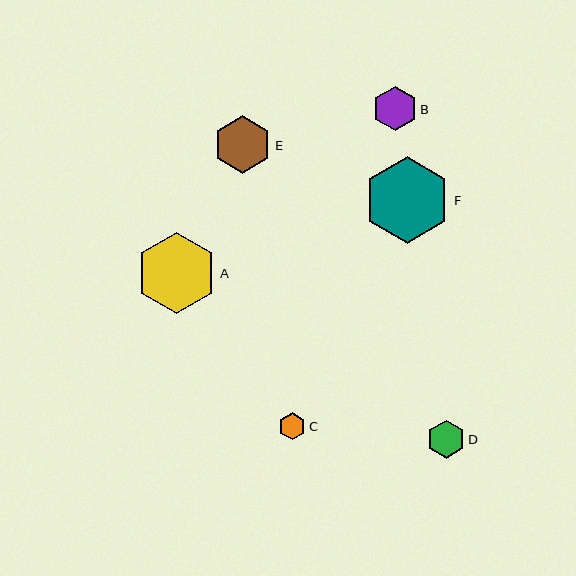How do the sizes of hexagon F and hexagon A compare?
Hexagon F and hexagon A are approximately the same size.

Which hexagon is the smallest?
Hexagon C is the smallest with a size of approximately 27 pixels.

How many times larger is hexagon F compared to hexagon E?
Hexagon F is approximately 1.5 times the size of hexagon E.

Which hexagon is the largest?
Hexagon F is the largest with a size of approximately 87 pixels.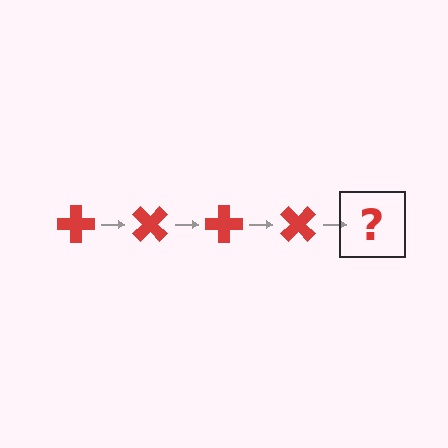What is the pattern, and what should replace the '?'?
The pattern is that the cross rotates 45 degrees each step. The '?' should be a red cross rotated 180 degrees.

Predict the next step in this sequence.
The next step is a red cross rotated 180 degrees.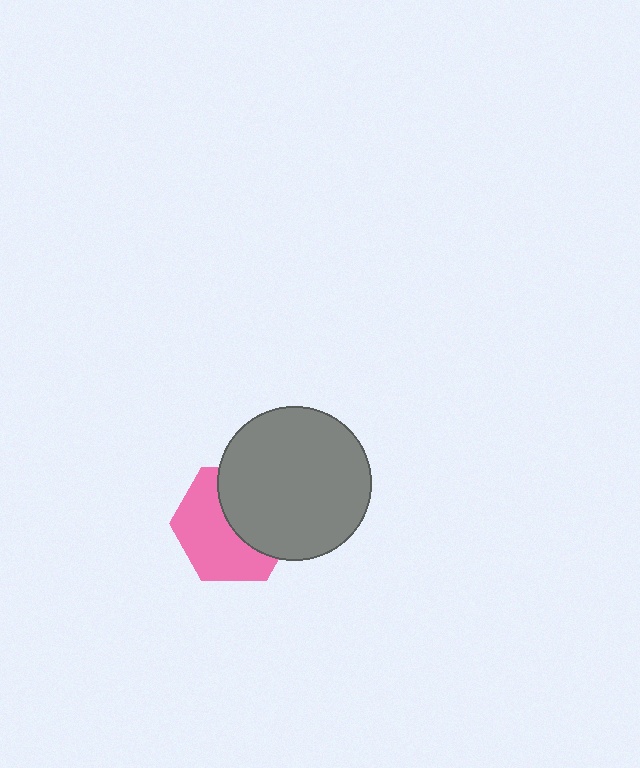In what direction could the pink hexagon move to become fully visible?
The pink hexagon could move toward the lower-left. That would shift it out from behind the gray circle entirely.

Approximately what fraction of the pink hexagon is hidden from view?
Roughly 46% of the pink hexagon is hidden behind the gray circle.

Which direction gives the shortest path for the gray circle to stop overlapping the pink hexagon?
Moving toward the upper-right gives the shortest separation.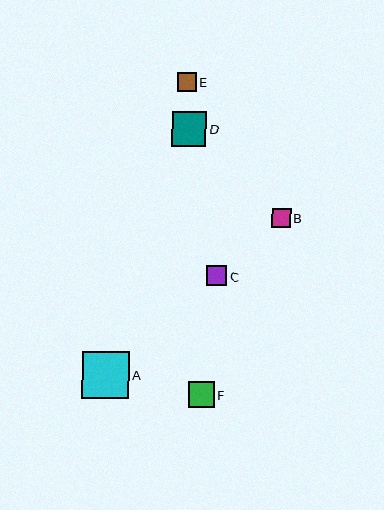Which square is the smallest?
Square E is the smallest with a size of approximately 19 pixels.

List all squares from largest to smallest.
From largest to smallest: A, D, F, C, B, E.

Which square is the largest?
Square A is the largest with a size of approximately 47 pixels.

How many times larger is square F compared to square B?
Square F is approximately 1.4 times the size of square B.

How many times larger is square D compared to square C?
Square D is approximately 1.7 times the size of square C.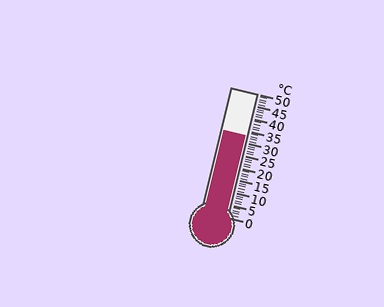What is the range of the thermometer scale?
The thermometer scale ranges from 0°C to 50°C.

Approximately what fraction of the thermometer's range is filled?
The thermometer is filled to approximately 65% of its range.